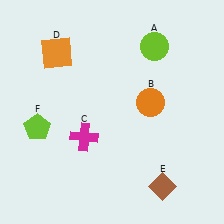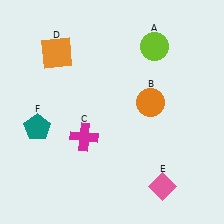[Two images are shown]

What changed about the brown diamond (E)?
In Image 1, E is brown. In Image 2, it changed to pink.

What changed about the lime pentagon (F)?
In Image 1, F is lime. In Image 2, it changed to teal.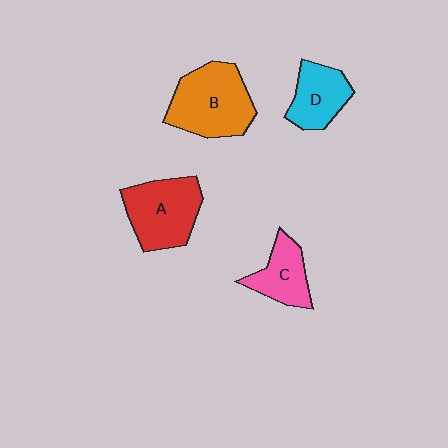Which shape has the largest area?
Shape B (orange).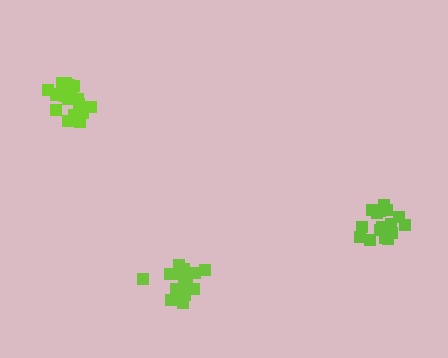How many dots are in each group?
Group 1: 21 dots, Group 2: 17 dots, Group 3: 16 dots (54 total).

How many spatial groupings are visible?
There are 3 spatial groupings.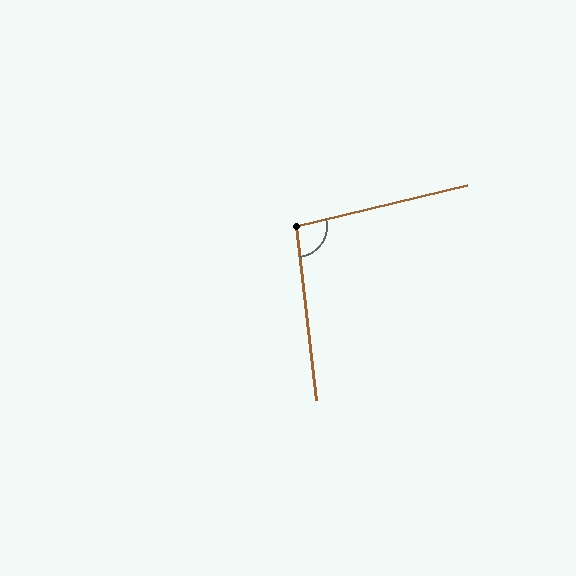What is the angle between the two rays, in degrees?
Approximately 97 degrees.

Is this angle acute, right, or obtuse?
It is obtuse.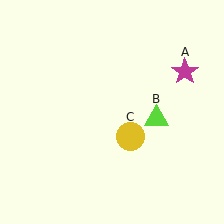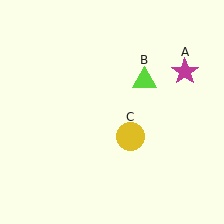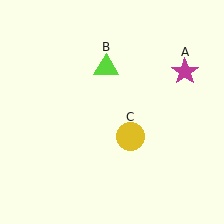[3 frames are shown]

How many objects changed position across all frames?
1 object changed position: lime triangle (object B).